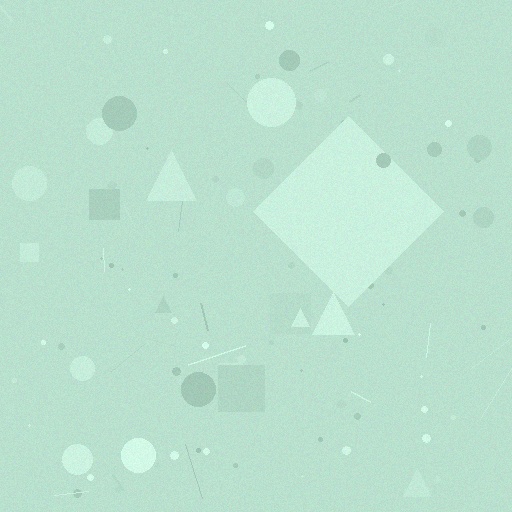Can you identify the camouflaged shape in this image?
The camouflaged shape is a diamond.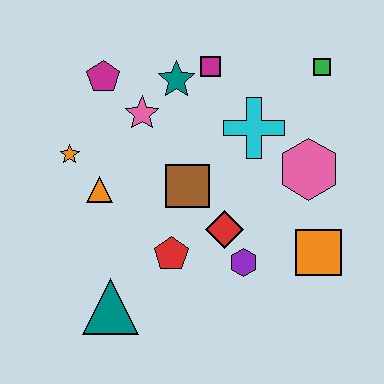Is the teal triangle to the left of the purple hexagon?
Yes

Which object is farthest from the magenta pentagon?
The orange square is farthest from the magenta pentagon.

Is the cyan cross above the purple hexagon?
Yes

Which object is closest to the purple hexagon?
The red diamond is closest to the purple hexagon.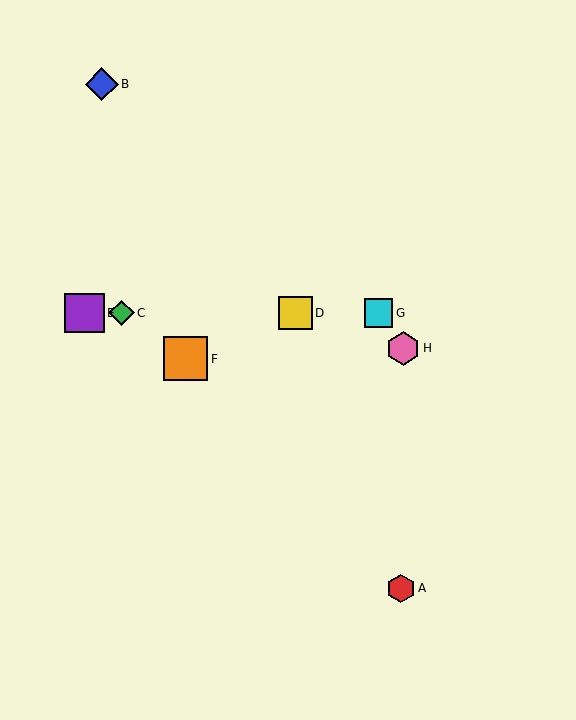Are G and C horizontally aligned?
Yes, both are at y≈313.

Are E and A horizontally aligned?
No, E is at y≈313 and A is at y≈588.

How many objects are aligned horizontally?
4 objects (C, D, E, G) are aligned horizontally.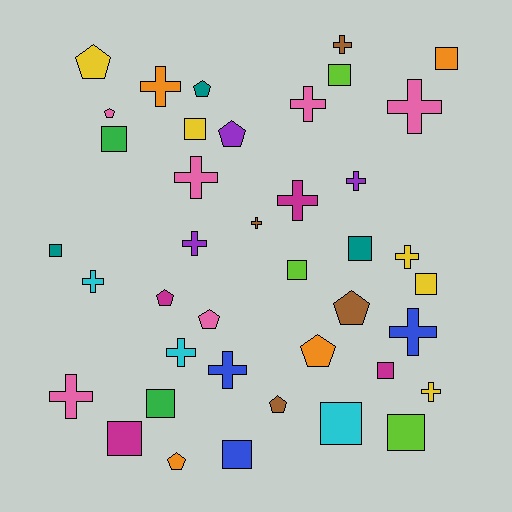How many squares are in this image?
There are 14 squares.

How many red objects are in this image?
There are no red objects.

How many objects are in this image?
There are 40 objects.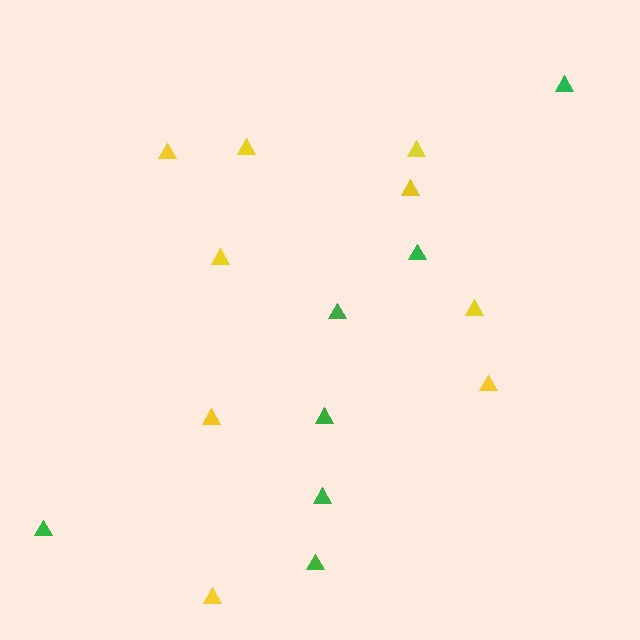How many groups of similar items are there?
There are 2 groups: one group of green triangles (7) and one group of yellow triangles (9).